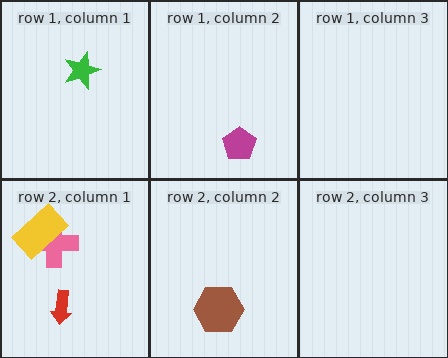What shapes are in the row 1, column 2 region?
The magenta pentagon.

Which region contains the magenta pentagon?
The row 1, column 2 region.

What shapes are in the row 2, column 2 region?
The brown hexagon.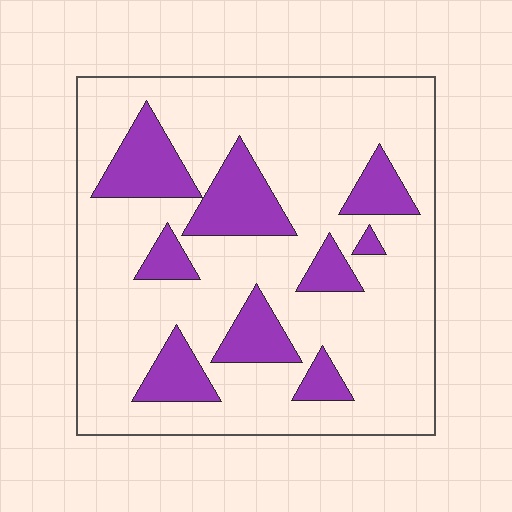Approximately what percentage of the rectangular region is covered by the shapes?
Approximately 20%.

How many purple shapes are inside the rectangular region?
9.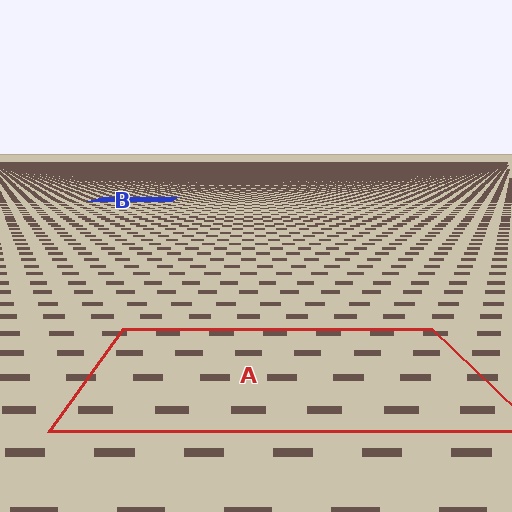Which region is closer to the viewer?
Region A is closer. The texture elements there are larger and more spread out.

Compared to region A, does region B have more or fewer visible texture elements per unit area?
Region B has more texture elements per unit area — they are packed more densely because it is farther away.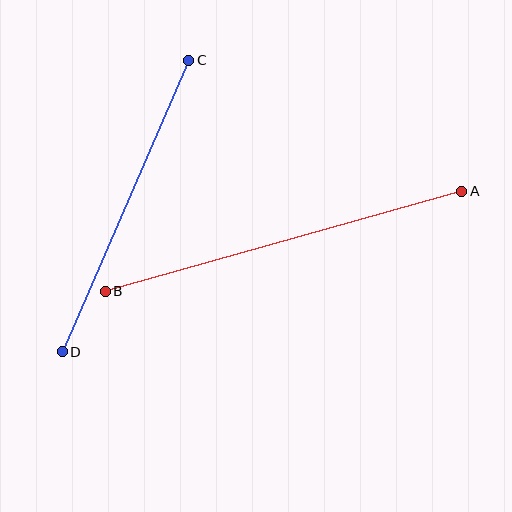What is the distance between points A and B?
The distance is approximately 370 pixels.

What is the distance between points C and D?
The distance is approximately 318 pixels.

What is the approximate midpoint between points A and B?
The midpoint is at approximately (283, 241) pixels.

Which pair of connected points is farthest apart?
Points A and B are farthest apart.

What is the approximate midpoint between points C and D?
The midpoint is at approximately (126, 206) pixels.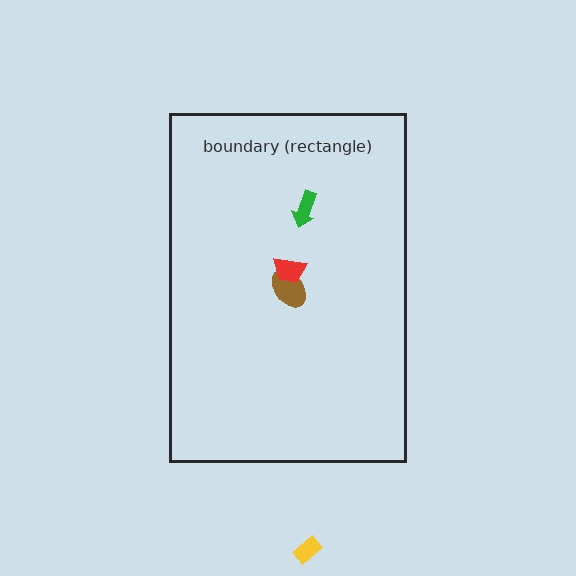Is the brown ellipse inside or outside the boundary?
Inside.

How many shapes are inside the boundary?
3 inside, 1 outside.